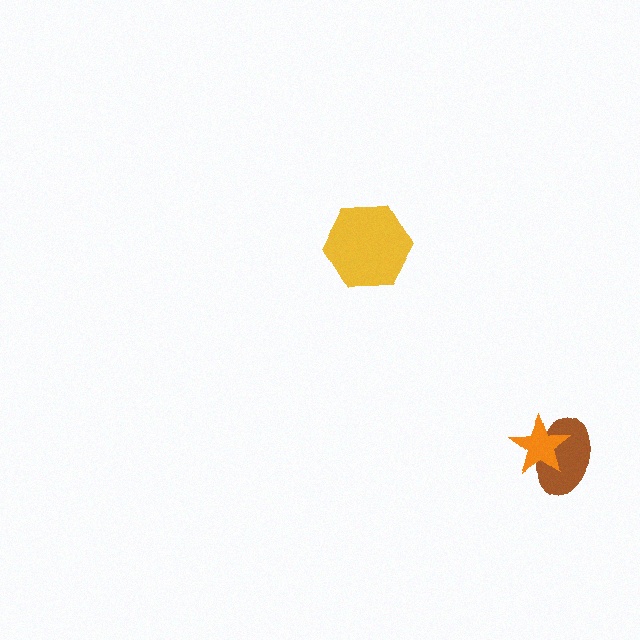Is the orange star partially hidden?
No, no other shape covers it.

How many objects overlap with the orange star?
1 object overlaps with the orange star.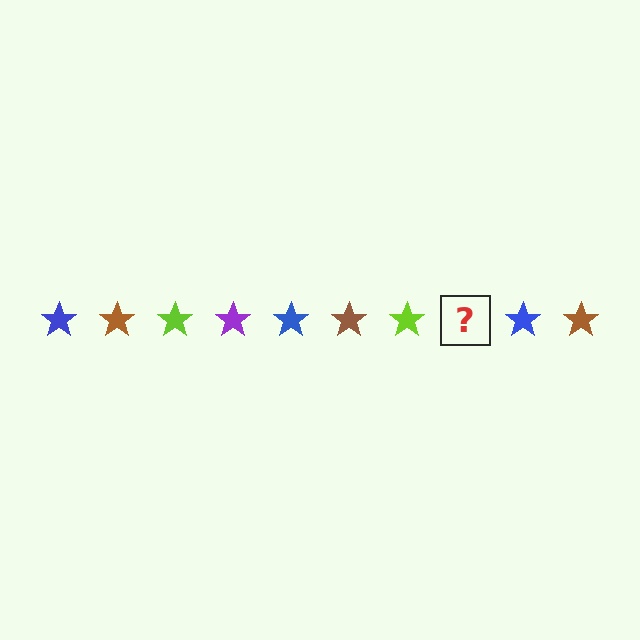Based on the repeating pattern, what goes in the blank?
The blank should be a purple star.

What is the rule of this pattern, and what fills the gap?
The rule is that the pattern cycles through blue, brown, lime, purple stars. The gap should be filled with a purple star.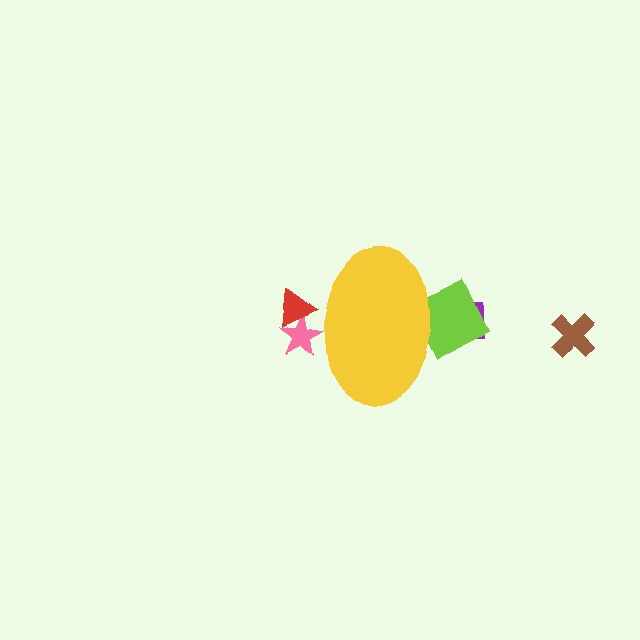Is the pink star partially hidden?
Yes, the pink star is partially hidden behind the yellow ellipse.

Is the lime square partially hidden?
Yes, the lime square is partially hidden behind the yellow ellipse.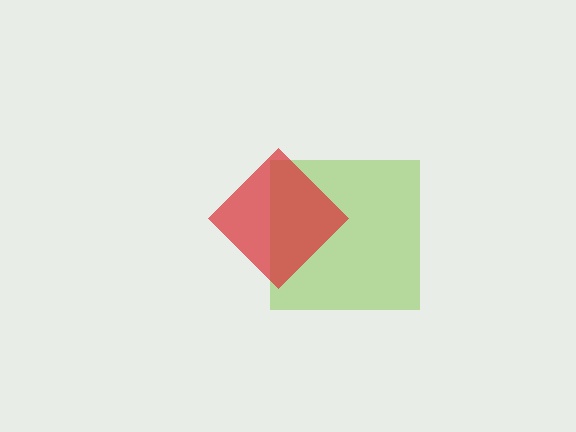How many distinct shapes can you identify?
There are 2 distinct shapes: a lime square, a red diamond.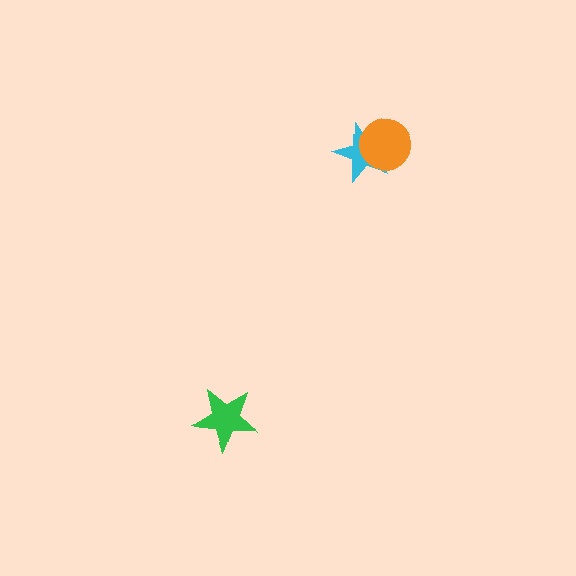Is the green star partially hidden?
No, no other shape covers it.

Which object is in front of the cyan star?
The orange circle is in front of the cyan star.